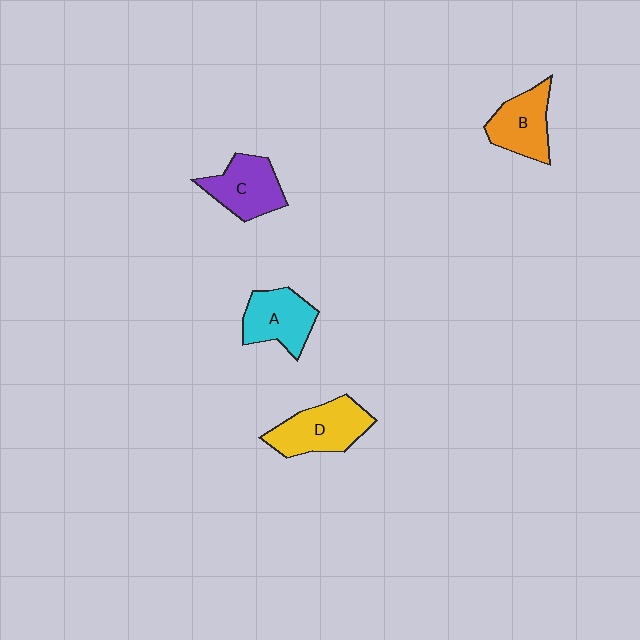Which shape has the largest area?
Shape D (yellow).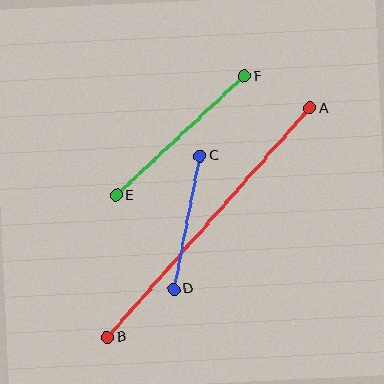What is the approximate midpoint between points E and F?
The midpoint is at approximately (180, 136) pixels.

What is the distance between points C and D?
The distance is approximately 136 pixels.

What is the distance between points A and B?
The distance is approximately 306 pixels.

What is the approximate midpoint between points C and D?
The midpoint is at approximately (187, 222) pixels.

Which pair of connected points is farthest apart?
Points A and B are farthest apart.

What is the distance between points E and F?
The distance is approximately 175 pixels.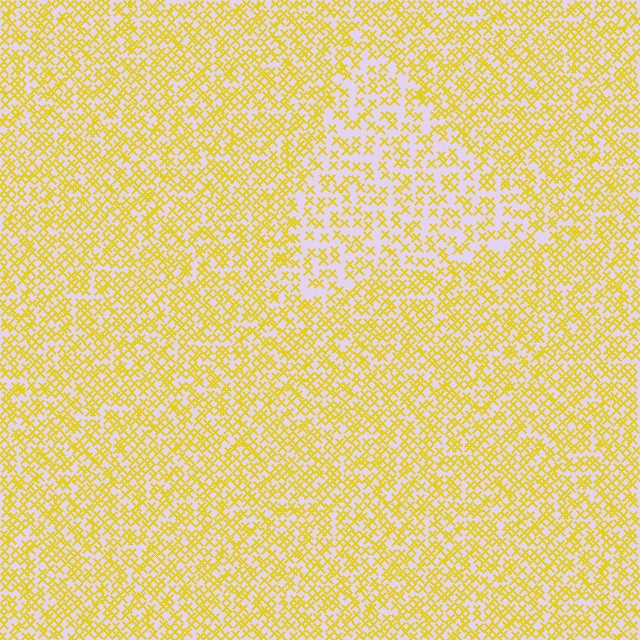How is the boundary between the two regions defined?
The boundary is defined by a change in element density (approximately 1.7x ratio). All elements are the same color, size, and shape.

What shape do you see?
I see a triangle.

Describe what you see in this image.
The image contains small yellow elements arranged at two different densities. A triangle-shaped region is visible where the elements are less densely packed than the surrounding area.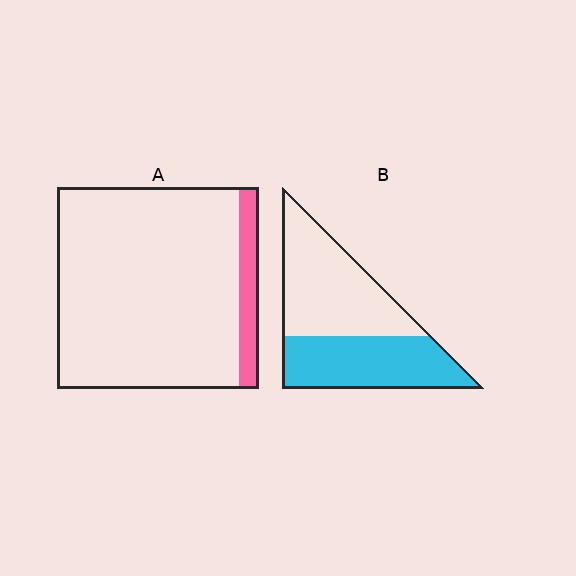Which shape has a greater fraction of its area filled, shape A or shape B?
Shape B.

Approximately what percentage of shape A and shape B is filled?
A is approximately 10% and B is approximately 45%.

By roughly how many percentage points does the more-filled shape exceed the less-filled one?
By roughly 35 percentage points (B over A).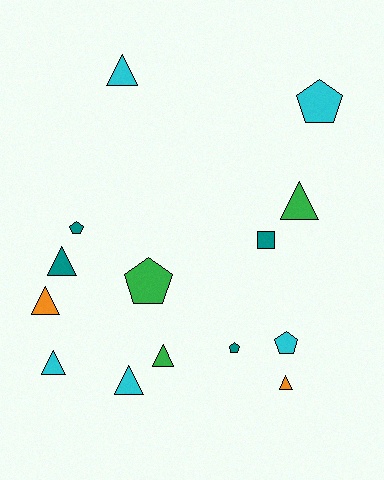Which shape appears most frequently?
Triangle, with 8 objects.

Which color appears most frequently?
Cyan, with 5 objects.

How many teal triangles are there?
There is 1 teal triangle.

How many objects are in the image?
There are 14 objects.